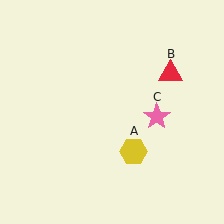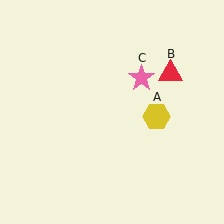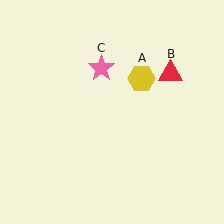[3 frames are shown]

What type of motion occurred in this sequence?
The yellow hexagon (object A), pink star (object C) rotated counterclockwise around the center of the scene.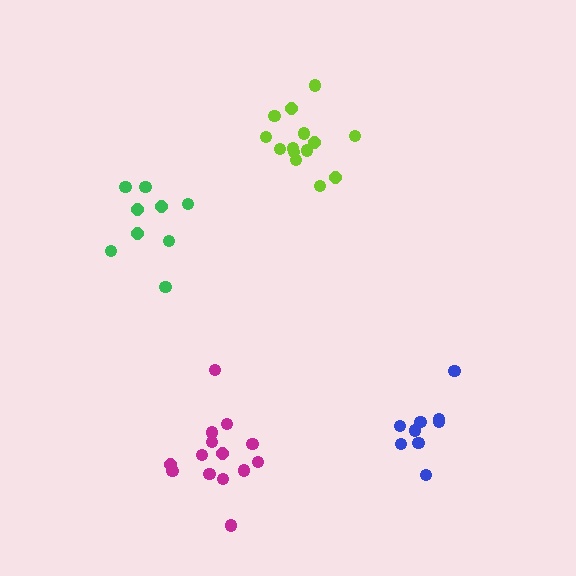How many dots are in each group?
Group 1: 14 dots, Group 2: 14 dots, Group 3: 9 dots, Group 4: 9 dots (46 total).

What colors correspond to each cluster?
The clusters are colored: magenta, lime, green, blue.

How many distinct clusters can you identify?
There are 4 distinct clusters.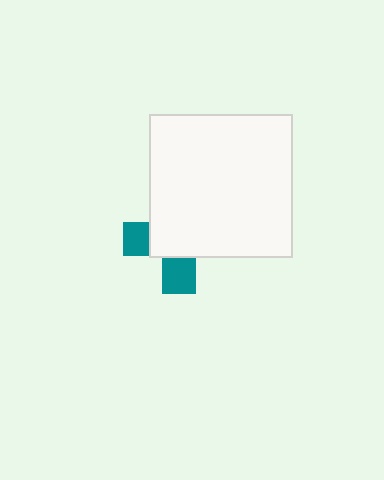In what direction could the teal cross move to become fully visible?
The teal cross could move toward the lower-left. That would shift it out from behind the white square entirely.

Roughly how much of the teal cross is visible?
A small part of it is visible (roughly 33%).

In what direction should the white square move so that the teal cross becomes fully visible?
The white square should move toward the upper-right. That is the shortest direction to clear the overlap and leave the teal cross fully visible.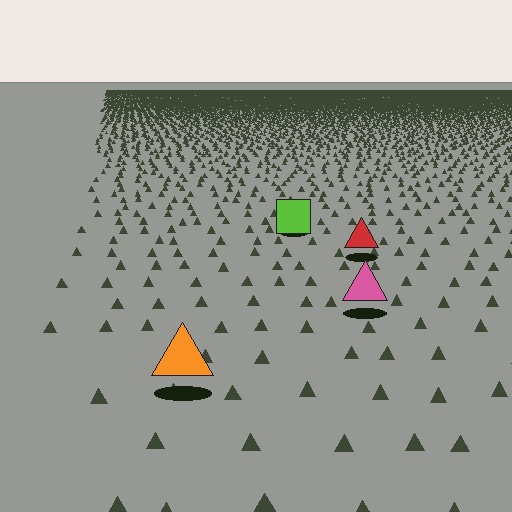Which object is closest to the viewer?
The orange triangle is closest. The texture marks near it are larger and more spread out.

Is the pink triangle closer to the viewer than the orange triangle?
No. The orange triangle is closer — you can tell from the texture gradient: the ground texture is coarser near it.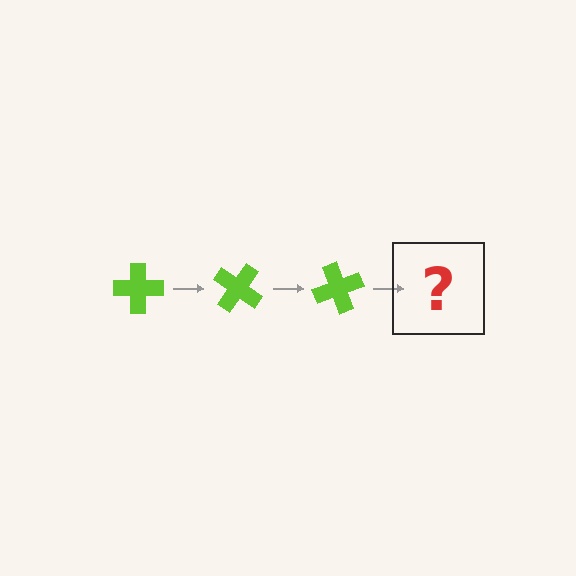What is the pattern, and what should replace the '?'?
The pattern is that the cross rotates 35 degrees each step. The '?' should be a lime cross rotated 105 degrees.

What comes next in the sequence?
The next element should be a lime cross rotated 105 degrees.